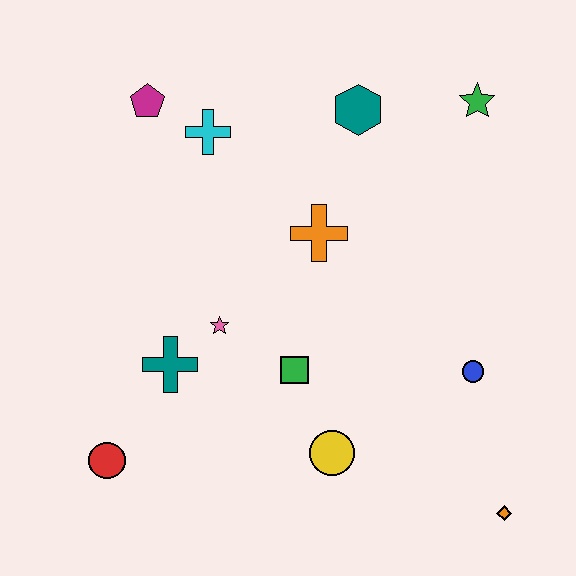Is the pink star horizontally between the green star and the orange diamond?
No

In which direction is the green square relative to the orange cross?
The green square is below the orange cross.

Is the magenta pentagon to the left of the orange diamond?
Yes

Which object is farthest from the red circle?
The green star is farthest from the red circle.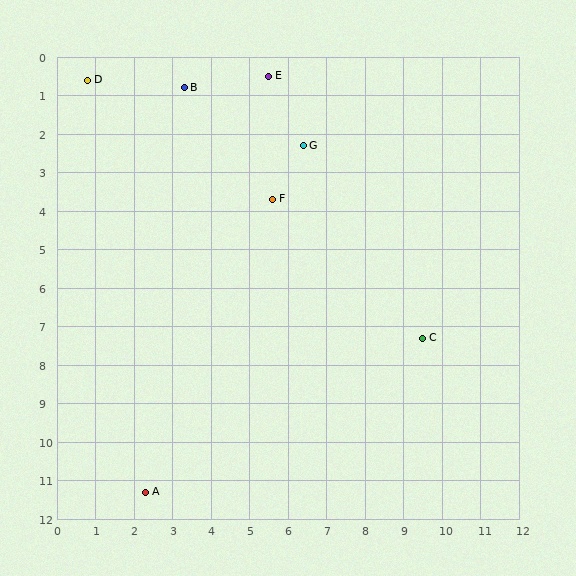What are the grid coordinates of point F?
Point F is at approximately (5.6, 3.7).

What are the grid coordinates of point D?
Point D is at approximately (0.8, 0.6).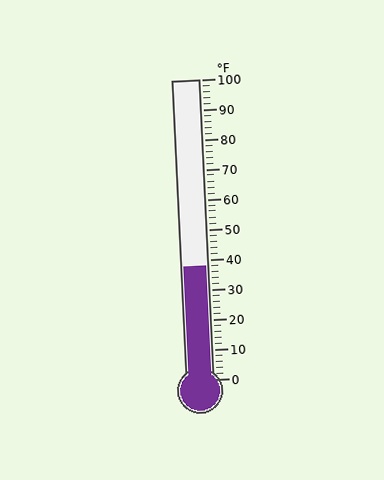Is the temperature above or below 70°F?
The temperature is below 70°F.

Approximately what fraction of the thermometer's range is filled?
The thermometer is filled to approximately 40% of its range.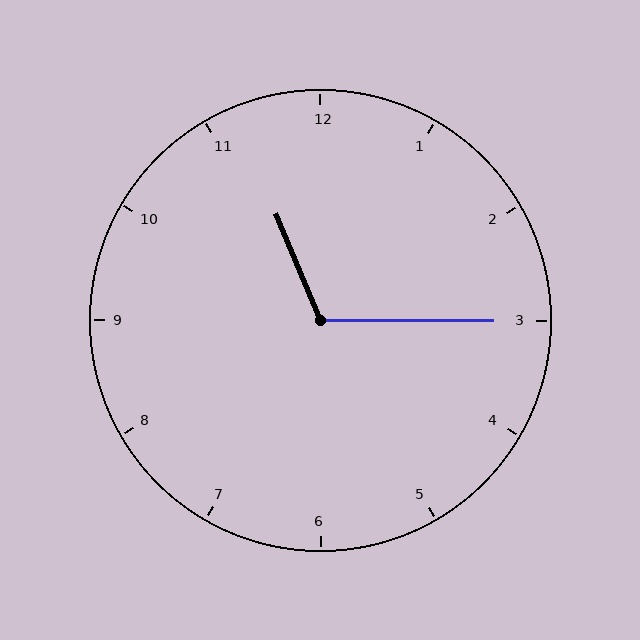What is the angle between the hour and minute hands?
Approximately 112 degrees.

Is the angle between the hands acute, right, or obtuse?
It is obtuse.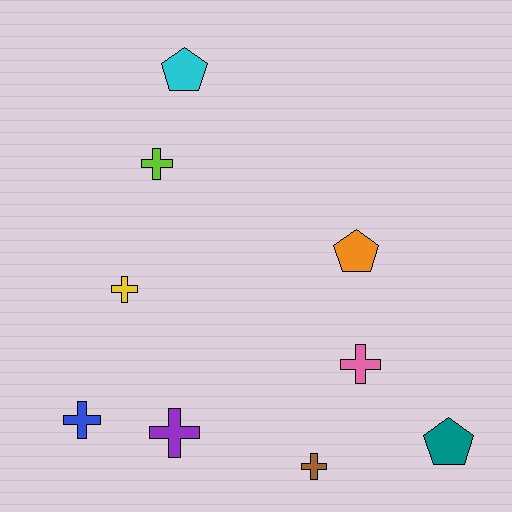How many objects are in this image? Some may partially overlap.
There are 9 objects.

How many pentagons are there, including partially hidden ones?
There are 3 pentagons.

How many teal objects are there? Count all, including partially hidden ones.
There is 1 teal object.